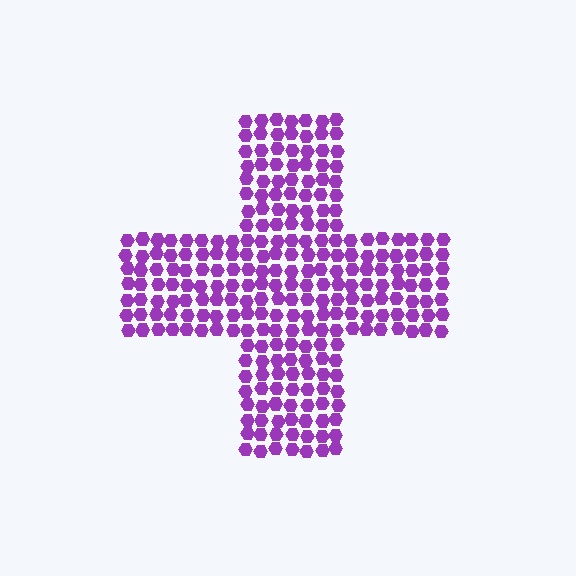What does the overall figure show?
The overall figure shows a cross.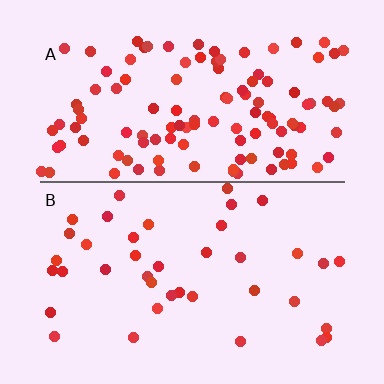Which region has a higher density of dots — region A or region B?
A (the top).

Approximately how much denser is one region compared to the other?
Approximately 3.0× — region A over region B.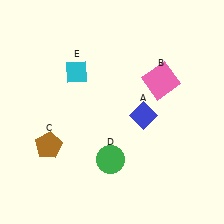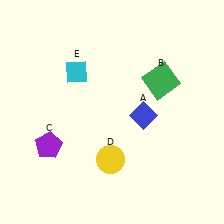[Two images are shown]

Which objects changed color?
B changed from pink to green. C changed from brown to purple. D changed from green to yellow.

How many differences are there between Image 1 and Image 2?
There are 3 differences between the two images.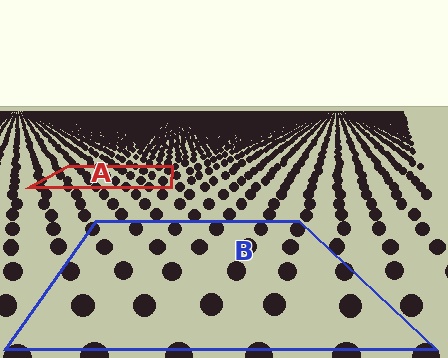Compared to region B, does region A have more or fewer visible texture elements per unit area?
Region A has more texture elements per unit area — they are packed more densely because it is farther away.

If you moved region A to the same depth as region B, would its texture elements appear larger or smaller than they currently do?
They would appear larger. At a closer depth, the same texture elements are projected at a bigger on-screen size.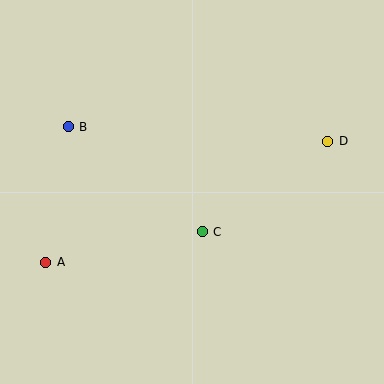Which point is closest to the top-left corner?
Point B is closest to the top-left corner.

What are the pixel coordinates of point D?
Point D is at (328, 141).